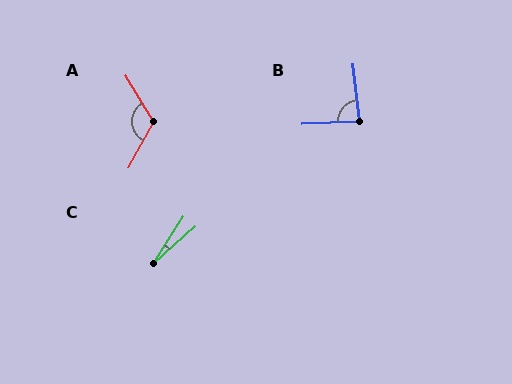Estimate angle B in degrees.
Approximately 85 degrees.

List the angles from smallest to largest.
C (16°), B (85°), A (120°).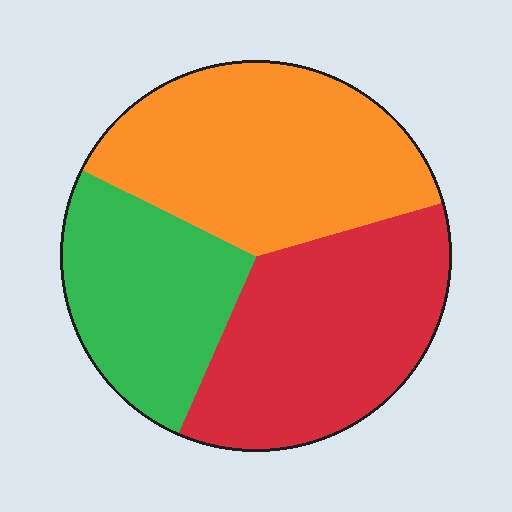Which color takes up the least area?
Green, at roughly 25%.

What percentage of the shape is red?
Red covers roughly 35% of the shape.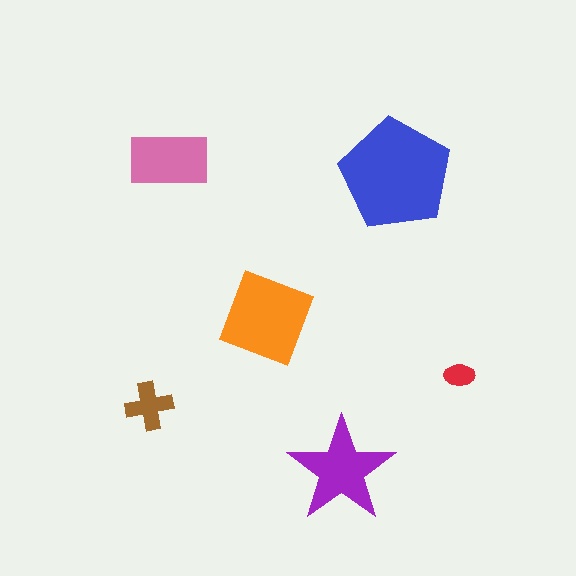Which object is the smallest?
The red ellipse.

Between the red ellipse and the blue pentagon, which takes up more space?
The blue pentagon.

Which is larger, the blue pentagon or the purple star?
The blue pentagon.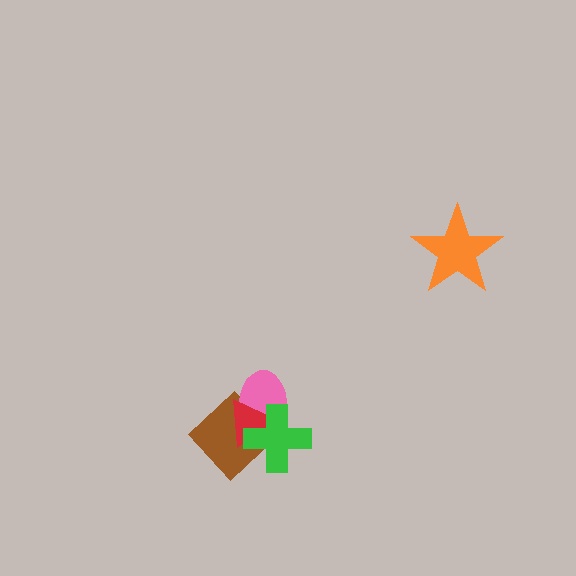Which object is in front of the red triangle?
The green cross is in front of the red triangle.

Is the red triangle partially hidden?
Yes, it is partially covered by another shape.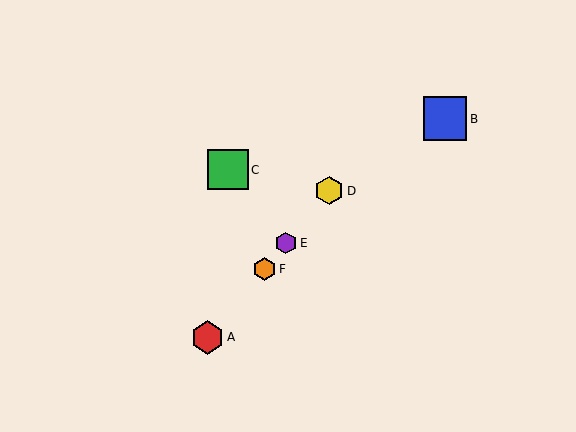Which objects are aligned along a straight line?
Objects A, D, E, F are aligned along a straight line.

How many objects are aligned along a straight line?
4 objects (A, D, E, F) are aligned along a straight line.